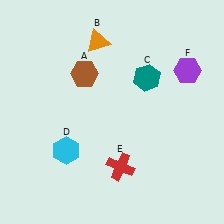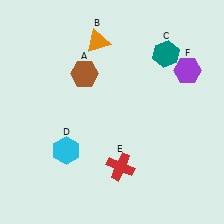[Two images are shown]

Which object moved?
The teal hexagon (C) moved up.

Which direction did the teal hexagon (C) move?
The teal hexagon (C) moved up.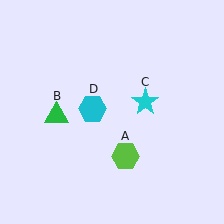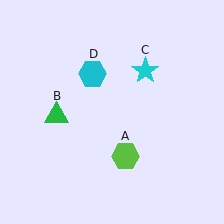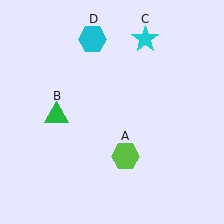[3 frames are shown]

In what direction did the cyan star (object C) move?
The cyan star (object C) moved up.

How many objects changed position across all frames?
2 objects changed position: cyan star (object C), cyan hexagon (object D).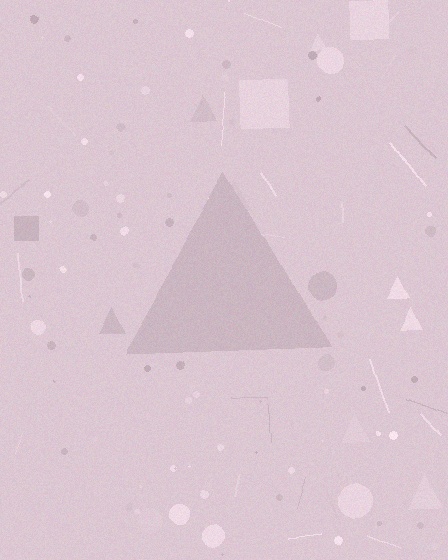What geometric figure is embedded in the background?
A triangle is embedded in the background.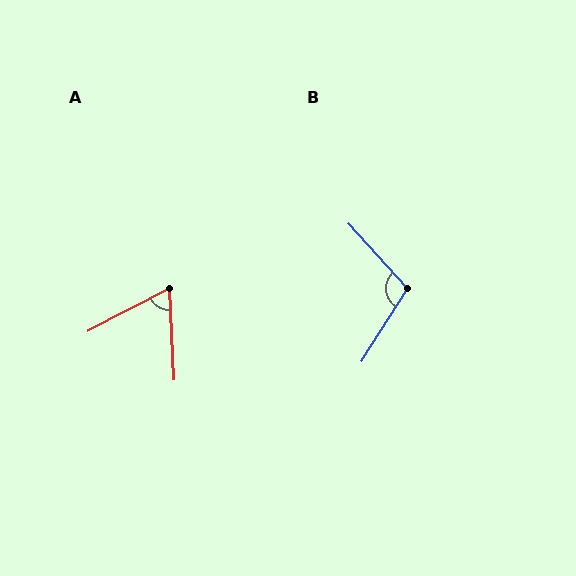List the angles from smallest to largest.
A (65°), B (105°).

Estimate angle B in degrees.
Approximately 105 degrees.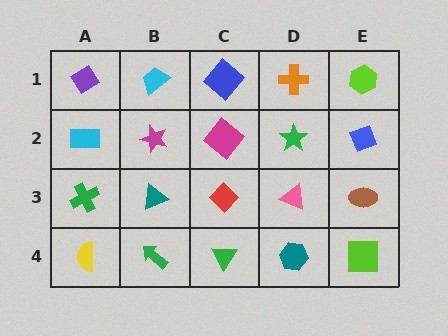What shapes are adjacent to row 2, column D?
An orange cross (row 1, column D), a pink triangle (row 3, column D), a magenta diamond (row 2, column C), a blue diamond (row 2, column E).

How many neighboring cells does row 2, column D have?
4.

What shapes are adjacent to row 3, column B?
A magenta star (row 2, column B), a green arrow (row 4, column B), a green cross (row 3, column A), a red diamond (row 3, column C).